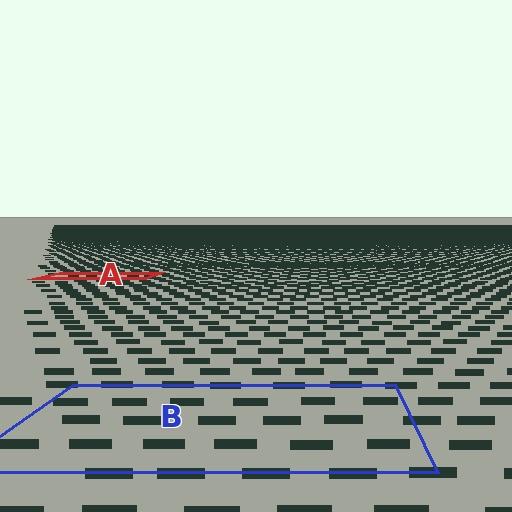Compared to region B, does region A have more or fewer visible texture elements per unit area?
Region A has more texture elements per unit area — they are packed more densely because it is farther away.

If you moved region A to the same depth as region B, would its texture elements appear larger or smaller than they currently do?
They would appear larger. At a closer depth, the same texture elements are projected at a bigger on-screen size.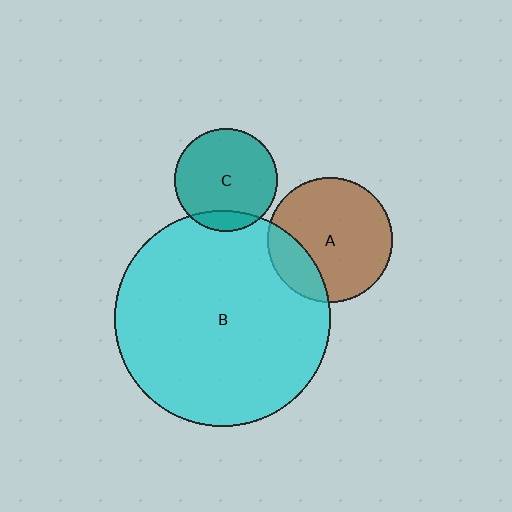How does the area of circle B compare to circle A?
Approximately 3.0 times.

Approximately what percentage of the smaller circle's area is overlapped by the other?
Approximately 20%.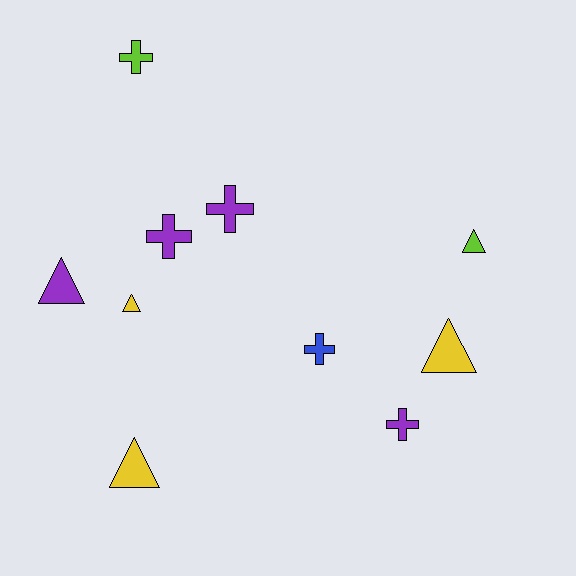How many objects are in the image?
There are 10 objects.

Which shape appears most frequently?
Triangle, with 5 objects.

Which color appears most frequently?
Purple, with 4 objects.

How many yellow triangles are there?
There are 3 yellow triangles.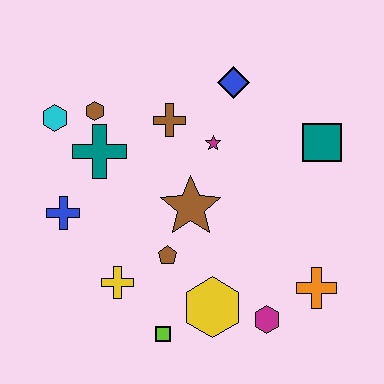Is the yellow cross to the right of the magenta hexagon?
No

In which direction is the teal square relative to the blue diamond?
The teal square is to the right of the blue diamond.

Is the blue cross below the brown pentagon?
No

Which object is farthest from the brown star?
The cyan hexagon is farthest from the brown star.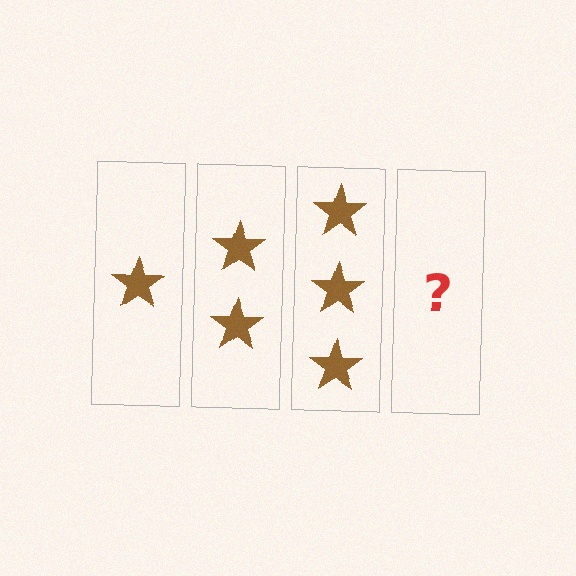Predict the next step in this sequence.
The next step is 4 stars.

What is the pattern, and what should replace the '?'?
The pattern is that each step adds one more star. The '?' should be 4 stars.